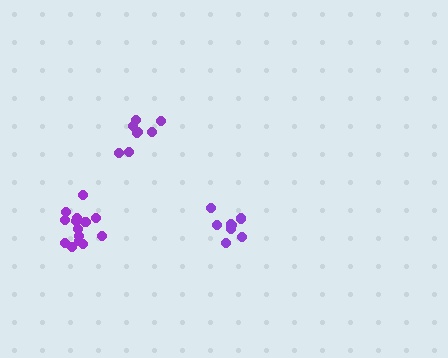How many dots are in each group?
Group 1: 8 dots, Group 2: 14 dots, Group 3: 8 dots (30 total).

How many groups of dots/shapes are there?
There are 3 groups.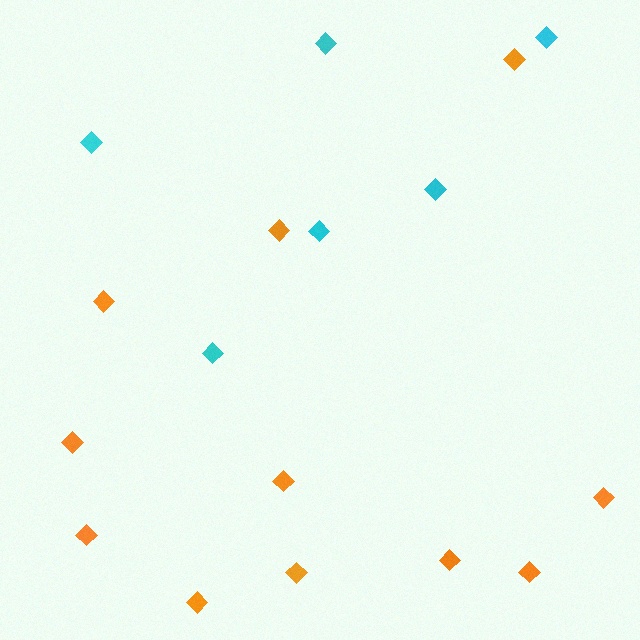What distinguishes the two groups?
There are 2 groups: one group of cyan diamonds (6) and one group of orange diamonds (11).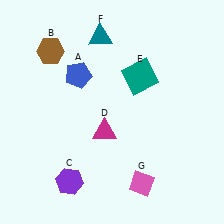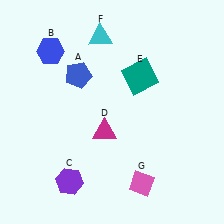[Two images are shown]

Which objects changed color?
B changed from brown to blue. F changed from teal to cyan.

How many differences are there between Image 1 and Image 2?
There are 2 differences between the two images.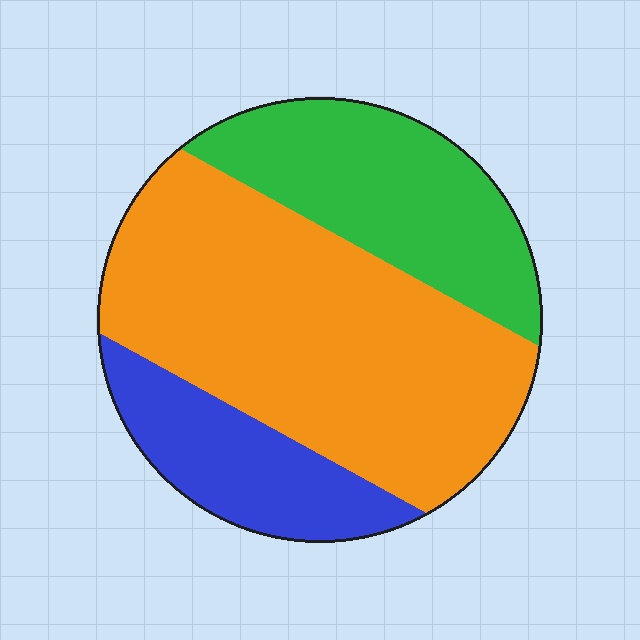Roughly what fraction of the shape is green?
Green covers 27% of the shape.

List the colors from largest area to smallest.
From largest to smallest: orange, green, blue.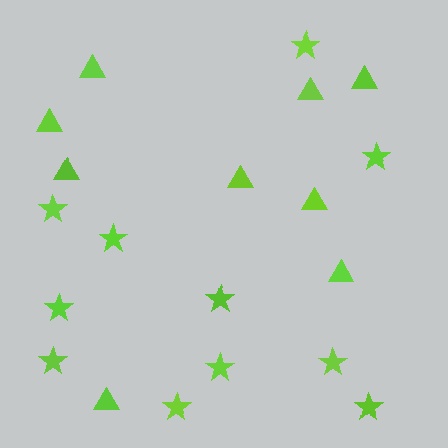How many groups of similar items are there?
There are 2 groups: one group of triangles (9) and one group of stars (11).